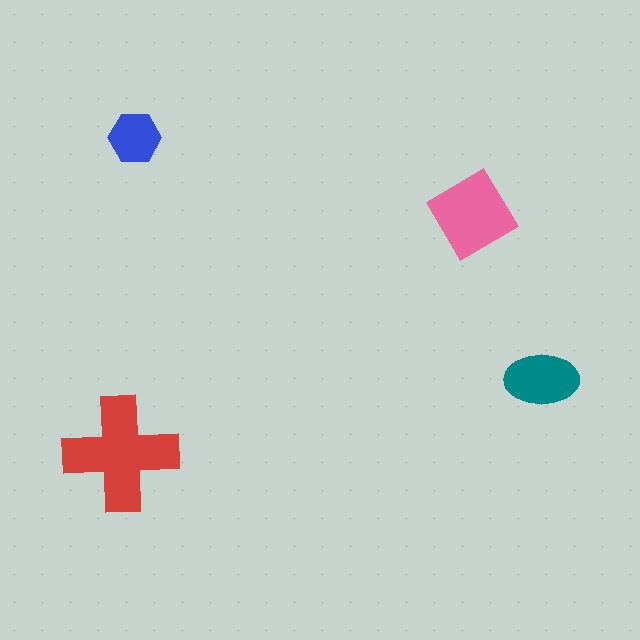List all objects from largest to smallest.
The red cross, the pink diamond, the teal ellipse, the blue hexagon.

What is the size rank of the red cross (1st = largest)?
1st.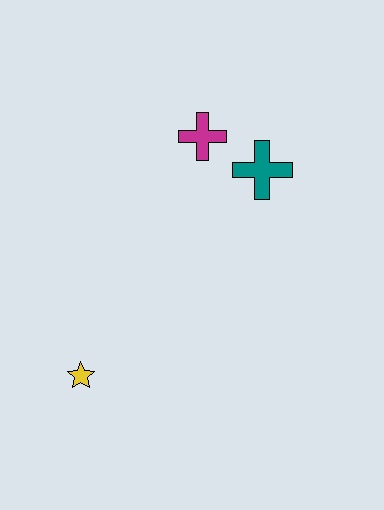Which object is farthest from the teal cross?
The yellow star is farthest from the teal cross.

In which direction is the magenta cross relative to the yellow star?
The magenta cross is above the yellow star.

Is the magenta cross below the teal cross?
No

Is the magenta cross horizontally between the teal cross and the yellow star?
Yes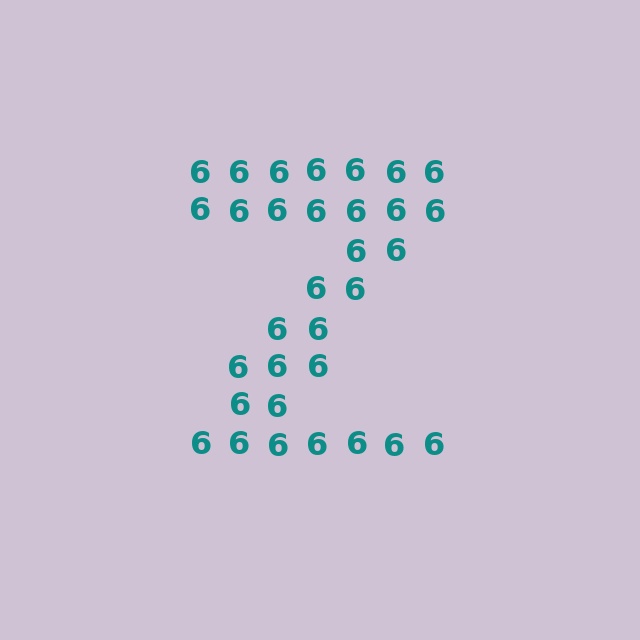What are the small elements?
The small elements are digit 6's.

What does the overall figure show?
The overall figure shows the letter Z.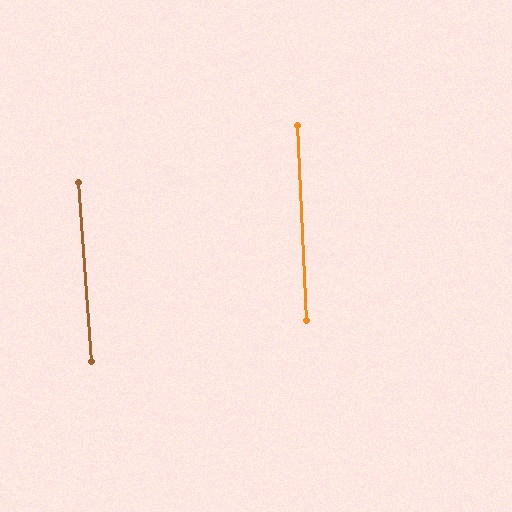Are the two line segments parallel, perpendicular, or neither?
Parallel — their directions differ by only 1.6°.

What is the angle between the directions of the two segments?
Approximately 2 degrees.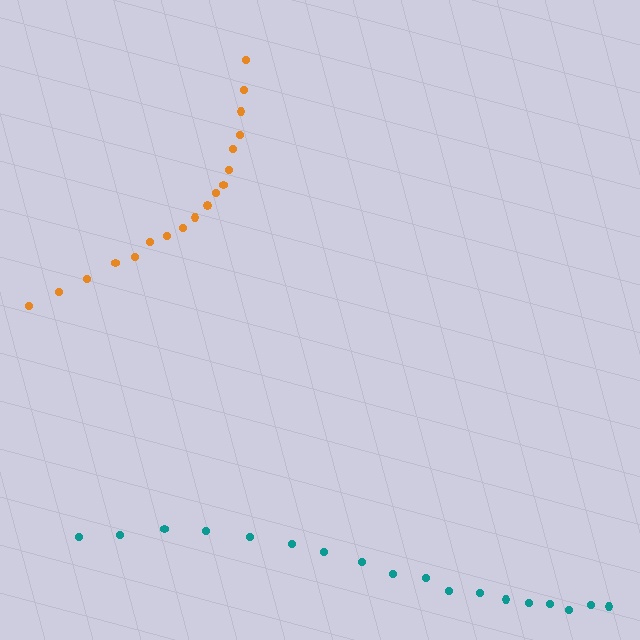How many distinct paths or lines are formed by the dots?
There are 2 distinct paths.